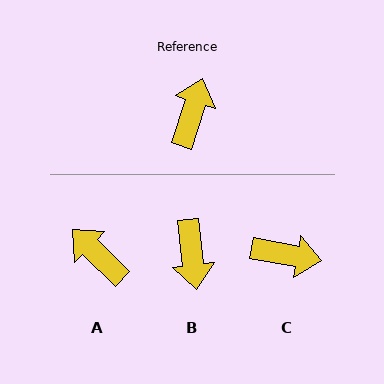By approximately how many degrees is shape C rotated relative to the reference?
Approximately 83 degrees clockwise.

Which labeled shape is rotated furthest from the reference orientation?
B, about 155 degrees away.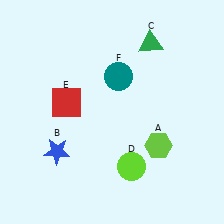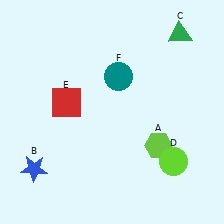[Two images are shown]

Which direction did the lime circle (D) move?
The lime circle (D) moved right.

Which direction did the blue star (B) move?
The blue star (B) moved left.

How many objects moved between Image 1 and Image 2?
3 objects moved between the two images.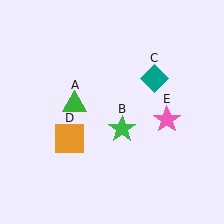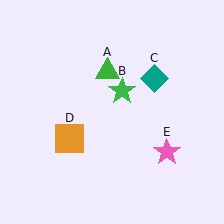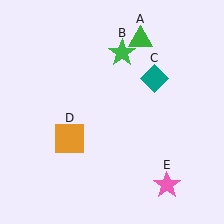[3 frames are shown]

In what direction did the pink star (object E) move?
The pink star (object E) moved down.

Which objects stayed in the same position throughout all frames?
Teal diamond (object C) and orange square (object D) remained stationary.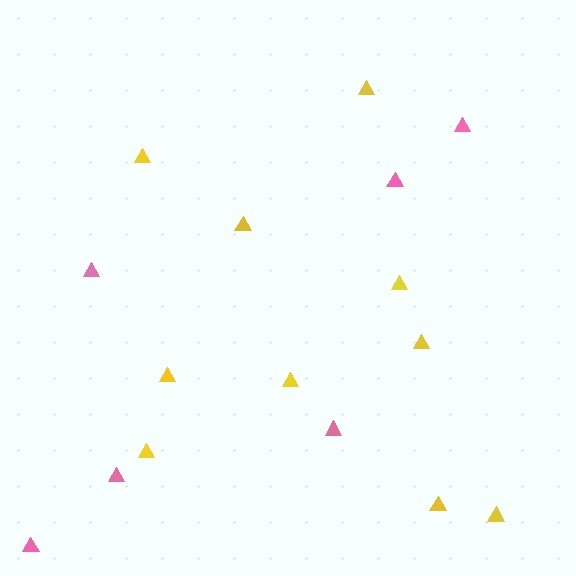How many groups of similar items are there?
There are 2 groups: one group of yellow triangles (10) and one group of pink triangles (6).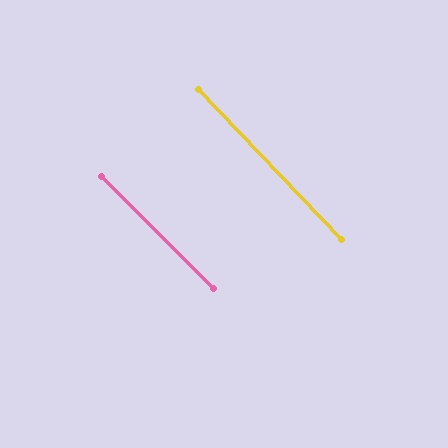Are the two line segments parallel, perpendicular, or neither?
Parallel — their directions differ by only 1.8°.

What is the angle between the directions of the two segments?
Approximately 2 degrees.